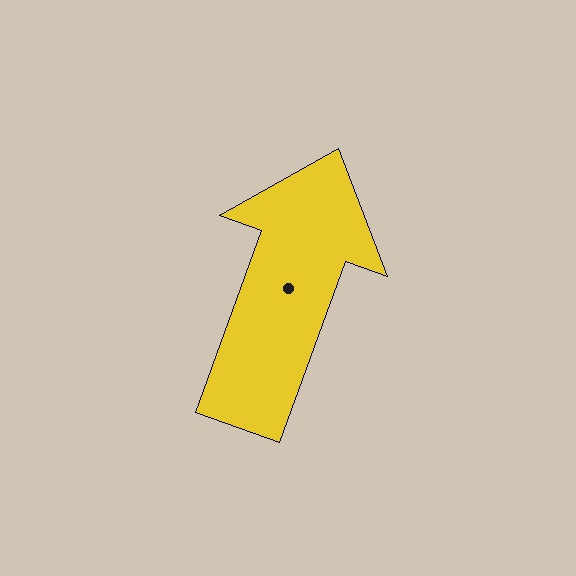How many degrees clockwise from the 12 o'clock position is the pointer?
Approximately 20 degrees.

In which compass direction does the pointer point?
North.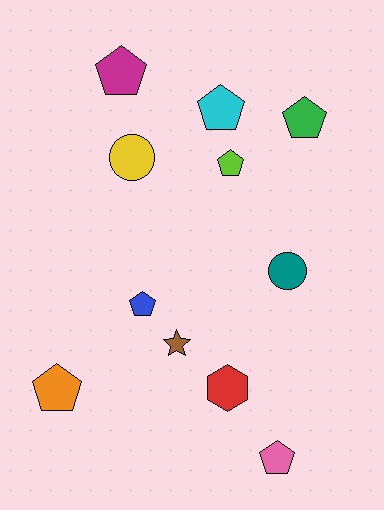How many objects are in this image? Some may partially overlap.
There are 11 objects.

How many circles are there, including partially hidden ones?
There are 2 circles.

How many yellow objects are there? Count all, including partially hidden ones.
There is 1 yellow object.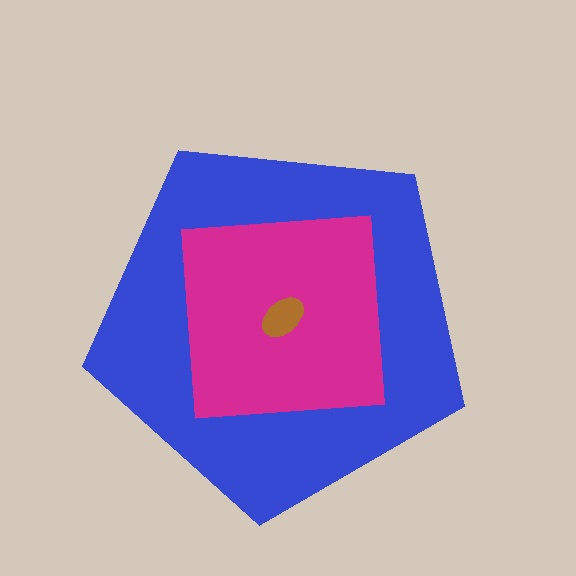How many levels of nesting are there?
3.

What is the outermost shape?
The blue pentagon.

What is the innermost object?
The brown ellipse.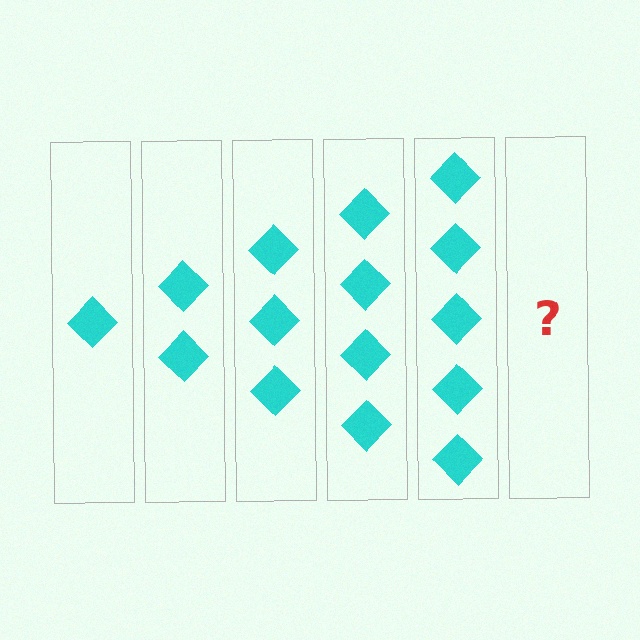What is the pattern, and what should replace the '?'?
The pattern is that each step adds one more diamond. The '?' should be 6 diamonds.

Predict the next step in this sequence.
The next step is 6 diamonds.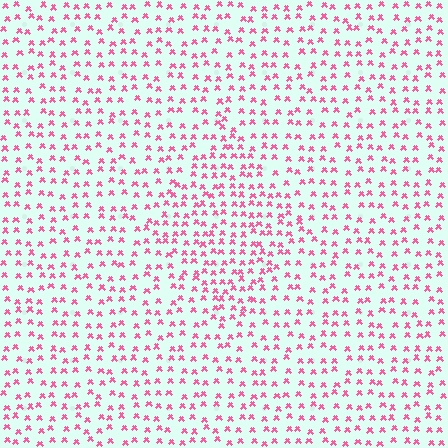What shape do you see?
I see a diamond.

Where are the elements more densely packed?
The elements are more densely packed inside the diamond boundary.